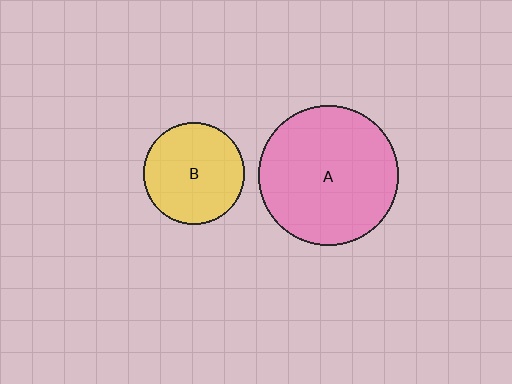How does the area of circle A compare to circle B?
Approximately 1.9 times.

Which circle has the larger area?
Circle A (pink).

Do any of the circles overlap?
No, none of the circles overlap.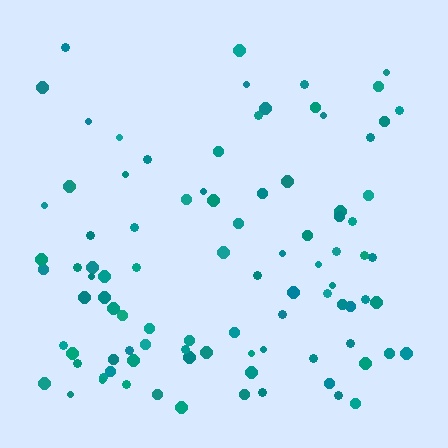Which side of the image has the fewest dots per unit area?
The top.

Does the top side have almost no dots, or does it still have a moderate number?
Still a moderate number, just noticeably fewer than the bottom.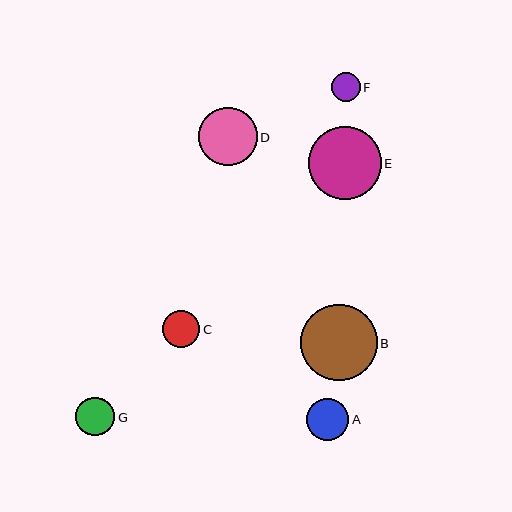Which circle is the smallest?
Circle F is the smallest with a size of approximately 29 pixels.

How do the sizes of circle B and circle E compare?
Circle B and circle E are approximately the same size.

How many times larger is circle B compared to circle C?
Circle B is approximately 2.1 times the size of circle C.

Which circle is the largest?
Circle B is the largest with a size of approximately 77 pixels.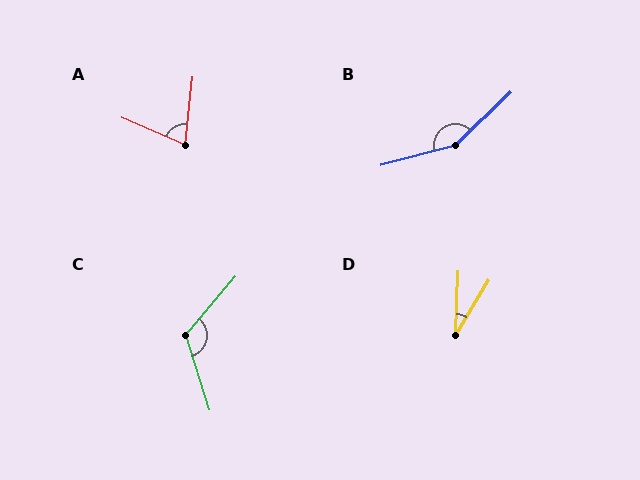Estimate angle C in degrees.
Approximately 123 degrees.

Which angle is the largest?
B, at approximately 151 degrees.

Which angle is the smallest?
D, at approximately 29 degrees.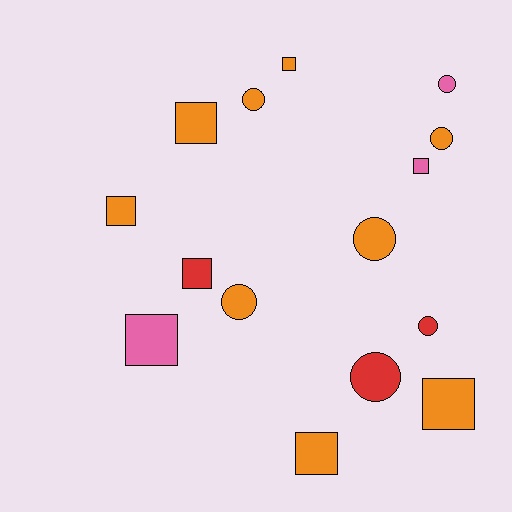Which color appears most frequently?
Orange, with 9 objects.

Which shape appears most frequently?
Square, with 8 objects.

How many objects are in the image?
There are 15 objects.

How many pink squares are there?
There are 2 pink squares.